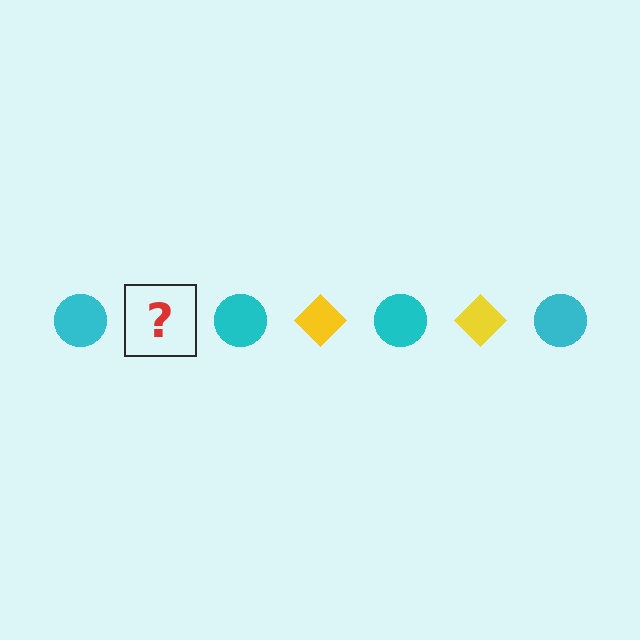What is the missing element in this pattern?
The missing element is a yellow diamond.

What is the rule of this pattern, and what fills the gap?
The rule is that the pattern alternates between cyan circle and yellow diamond. The gap should be filled with a yellow diamond.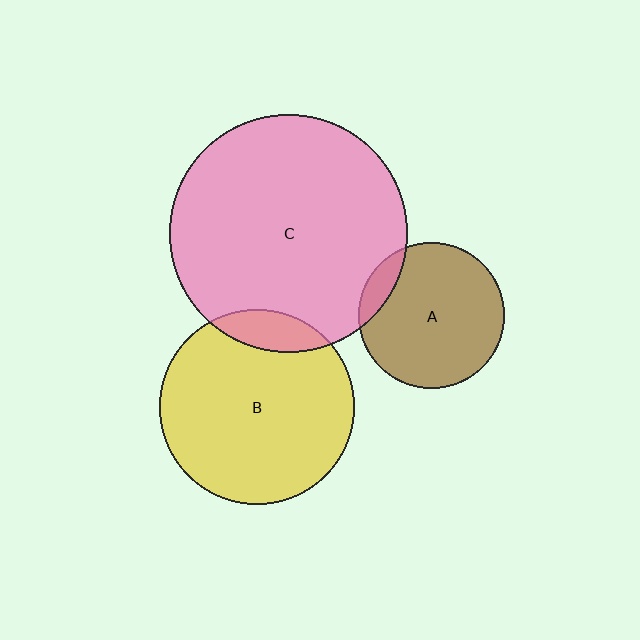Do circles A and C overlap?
Yes.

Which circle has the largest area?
Circle C (pink).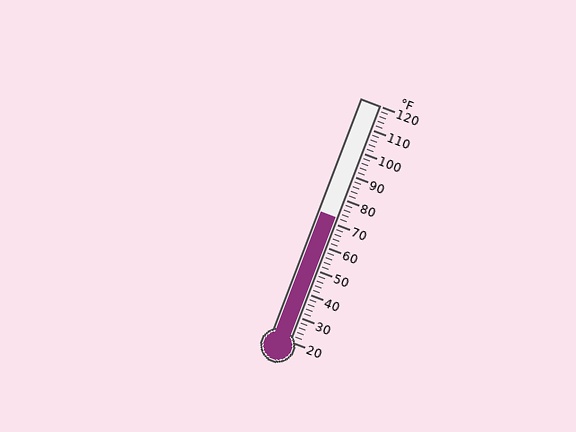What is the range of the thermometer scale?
The thermometer scale ranges from 20°F to 120°F.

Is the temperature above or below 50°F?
The temperature is above 50°F.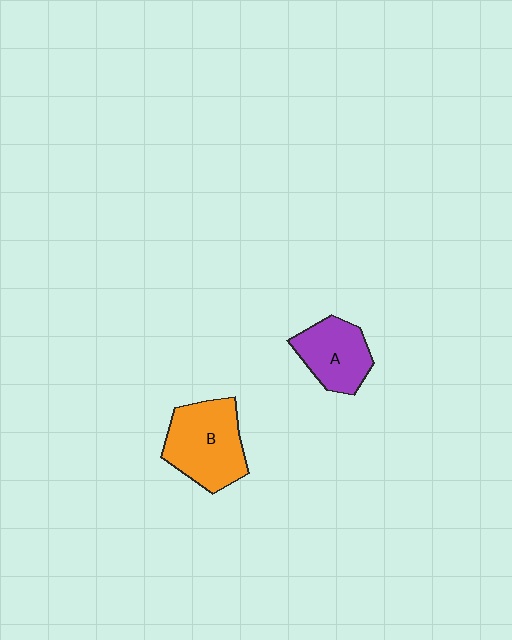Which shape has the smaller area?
Shape A (purple).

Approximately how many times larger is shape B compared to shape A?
Approximately 1.3 times.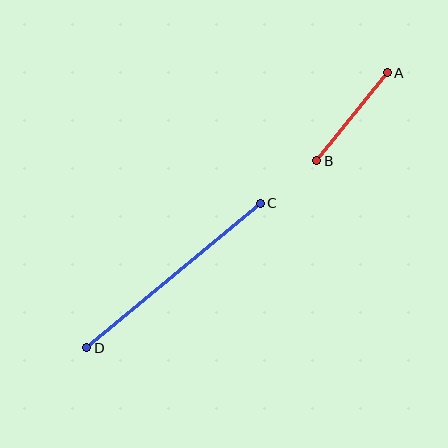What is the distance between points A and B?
The distance is approximately 112 pixels.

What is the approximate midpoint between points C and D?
The midpoint is at approximately (174, 276) pixels.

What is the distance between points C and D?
The distance is approximately 226 pixels.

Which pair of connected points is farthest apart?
Points C and D are farthest apart.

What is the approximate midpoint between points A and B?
The midpoint is at approximately (352, 117) pixels.